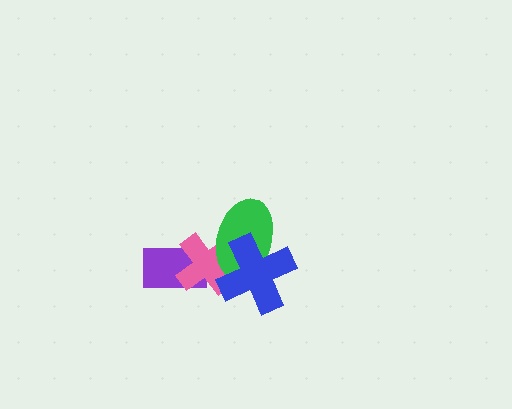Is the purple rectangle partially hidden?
Yes, it is partially covered by another shape.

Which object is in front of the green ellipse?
The blue cross is in front of the green ellipse.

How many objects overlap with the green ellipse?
2 objects overlap with the green ellipse.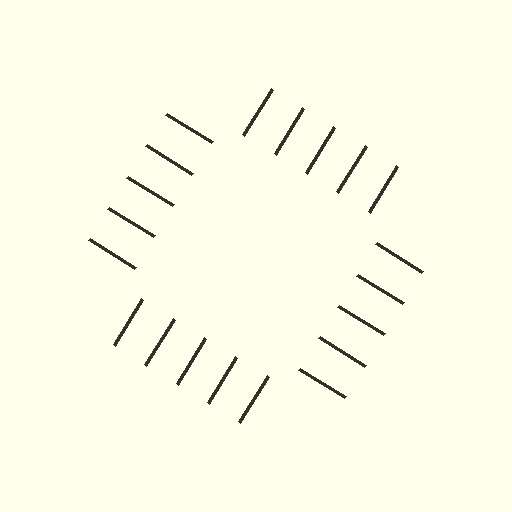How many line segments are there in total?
20 — 5 along each of the 4 edges.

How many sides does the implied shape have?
4 sides — the line-ends trace a square.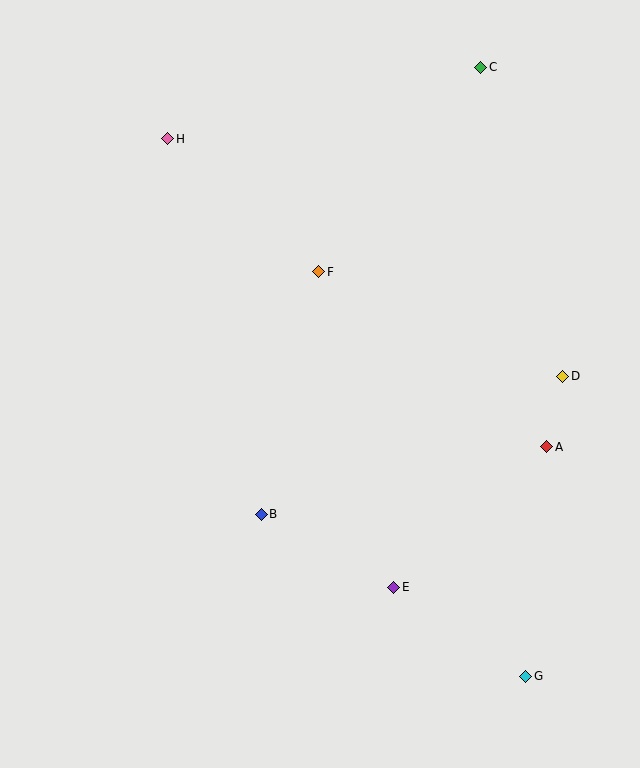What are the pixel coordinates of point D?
Point D is at (563, 376).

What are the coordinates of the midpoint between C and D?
The midpoint between C and D is at (522, 222).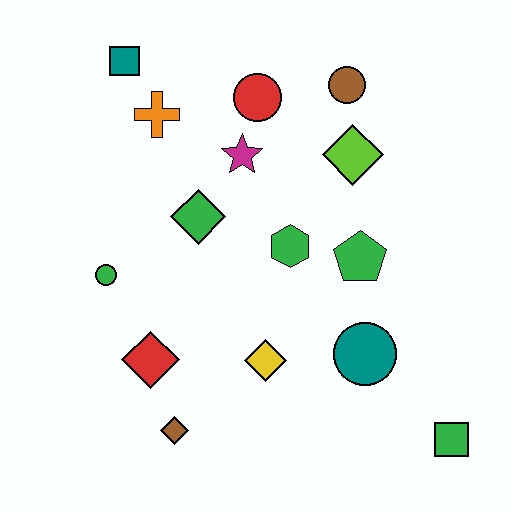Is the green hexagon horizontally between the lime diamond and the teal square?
Yes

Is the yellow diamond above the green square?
Yes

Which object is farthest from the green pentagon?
The teal square is farthest from the green pentagon.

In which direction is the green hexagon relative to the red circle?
The green hexagon is below the red circle.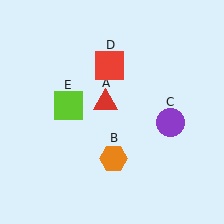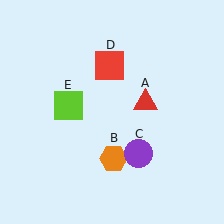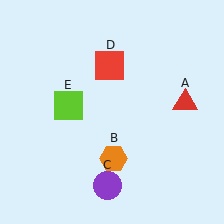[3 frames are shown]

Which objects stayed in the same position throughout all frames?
Orange hexagon (object B) and red square (object D) and lime square (object E) remained stationary.